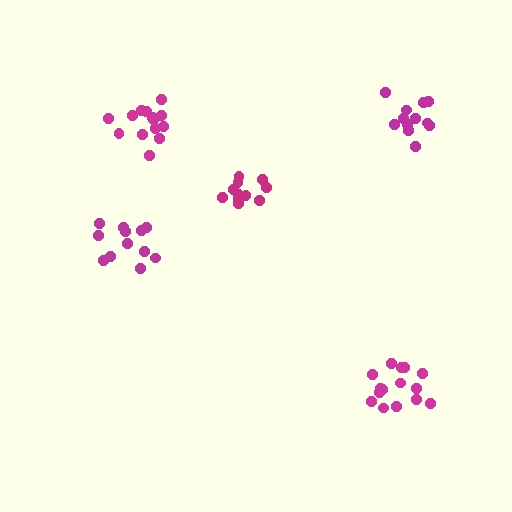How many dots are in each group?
Group 1: 14 dots, Group 2: 12 dots, Group 3: 12 dots, Group 4: 12 dots, Group 5: 15 dots (65 total).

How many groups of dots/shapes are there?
There are 5 groups.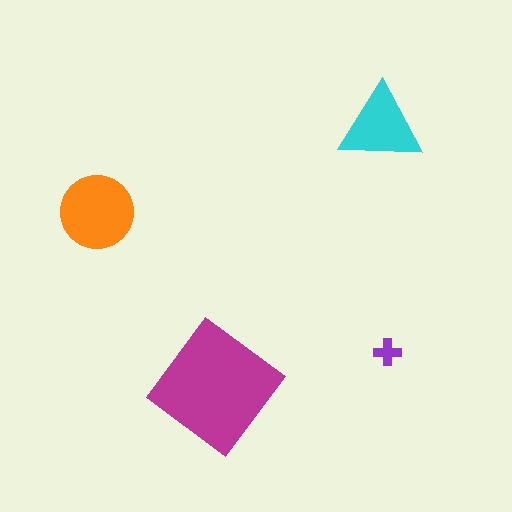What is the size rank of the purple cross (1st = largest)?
4th.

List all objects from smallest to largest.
The purple cross, the cyan triangle, the orange circle, the magenta diamond.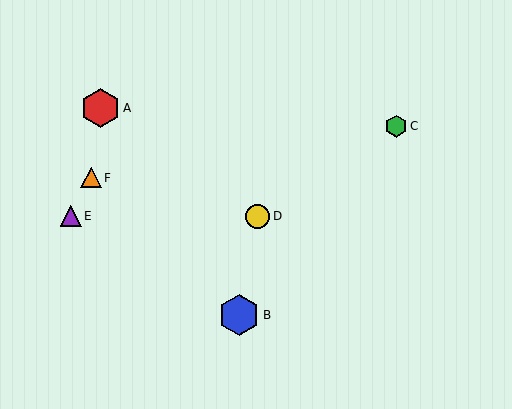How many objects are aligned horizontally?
2 objects (D, E) are aligned horizontally.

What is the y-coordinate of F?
Object F is at y≈178.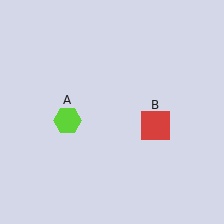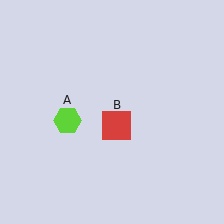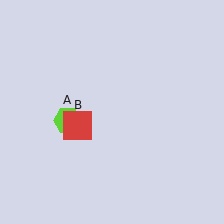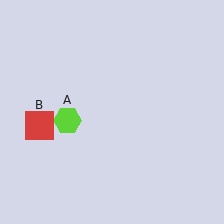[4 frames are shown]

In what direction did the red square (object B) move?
The red square (object B) moved left.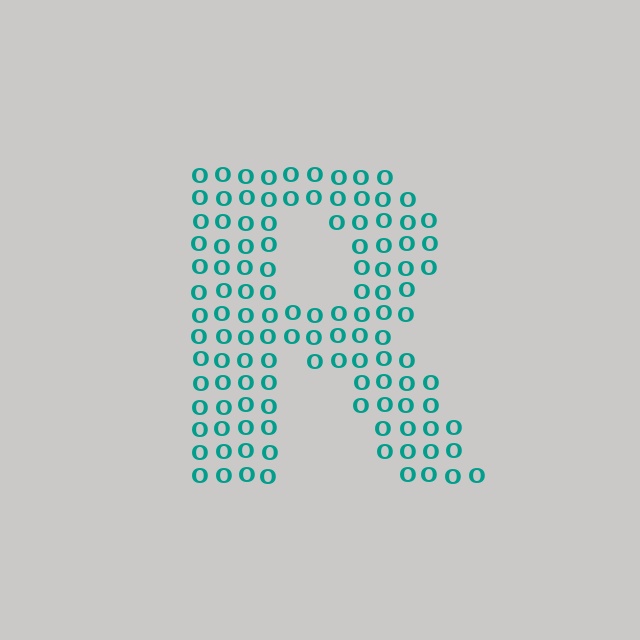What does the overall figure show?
The overall figure shows the letter R.